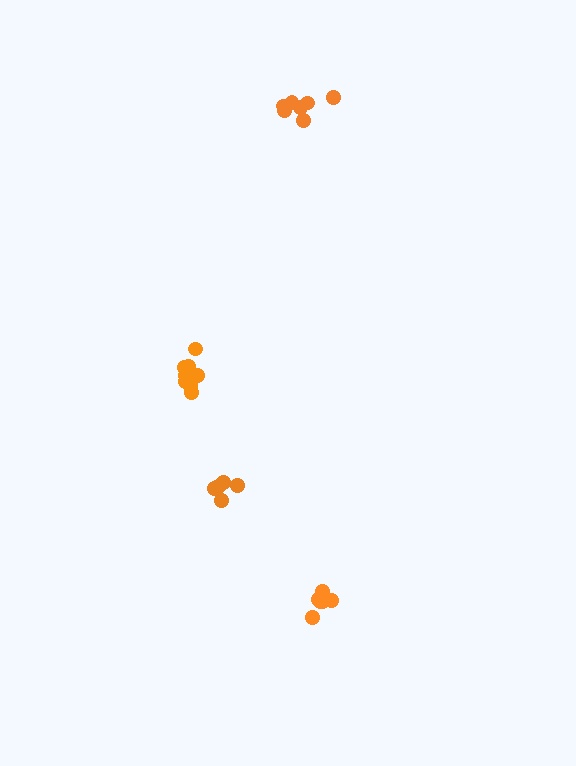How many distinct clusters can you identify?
There are 4 distinct clusters.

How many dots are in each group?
Group 1: 7 dots, Group 2: 8 dots, Group 3: 6 dots, Group 4: 5 dots (26 total).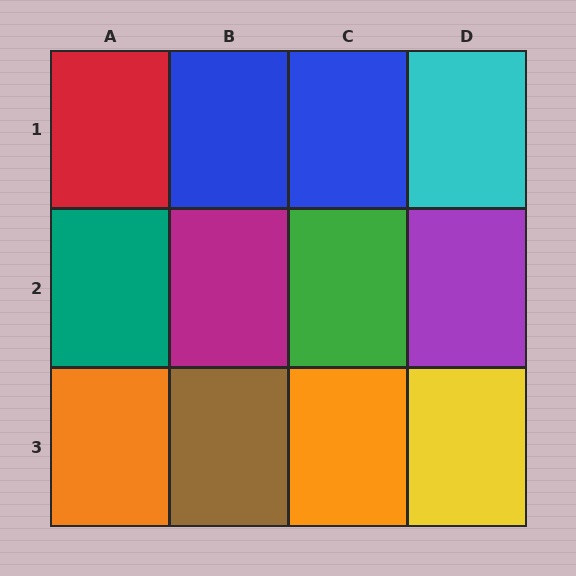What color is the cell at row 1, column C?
Blue.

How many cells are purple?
1 cell is purple.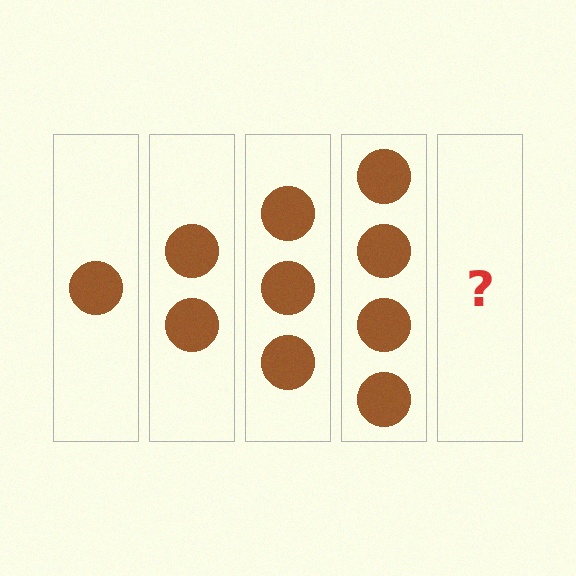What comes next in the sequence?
The next element should be 5 circles.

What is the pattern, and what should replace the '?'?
The pattern is that each step adds one more circle. The '?' should be 5 circles.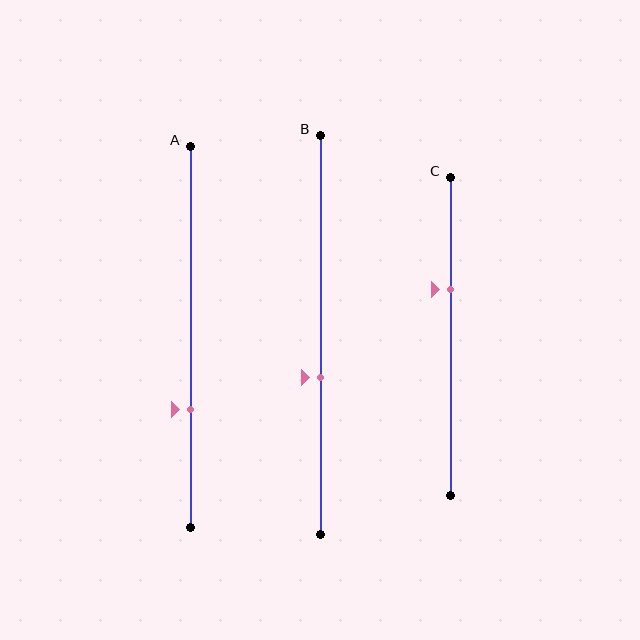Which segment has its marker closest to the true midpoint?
Segment B has its marker closest to the true midpoint.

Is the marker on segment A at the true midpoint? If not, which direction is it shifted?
No, the marker on segment A is shifted downward by about 19% of the segment length.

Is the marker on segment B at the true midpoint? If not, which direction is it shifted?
No, the marker on segment B is shifted downward by about 11% of the segment length.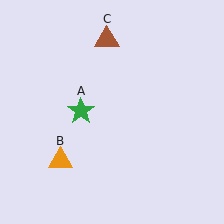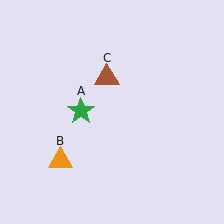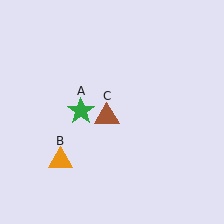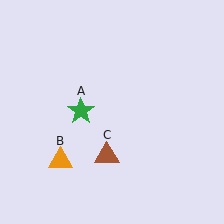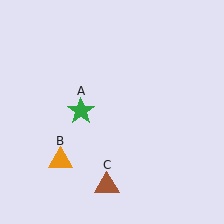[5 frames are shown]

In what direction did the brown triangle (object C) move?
The brown triangle (object C) moved down.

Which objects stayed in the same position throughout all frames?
Green star (object A) and orange triangle (object B) remained stationary.